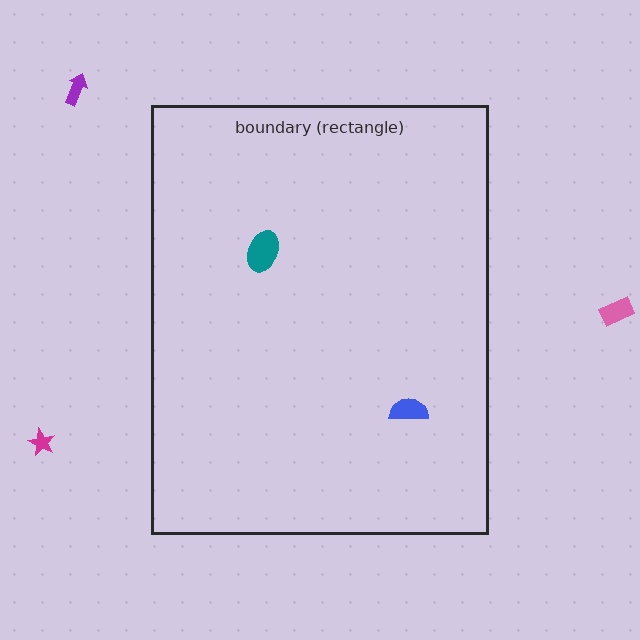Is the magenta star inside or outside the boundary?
Outside.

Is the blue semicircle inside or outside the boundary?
Inside.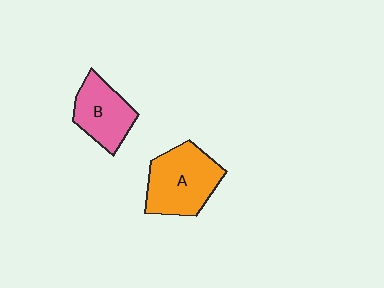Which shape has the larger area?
Shape A (orange).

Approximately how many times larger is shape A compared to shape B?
Approximately 1.3 times.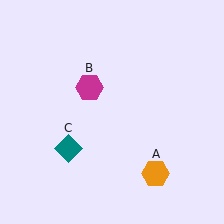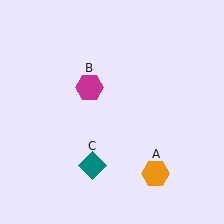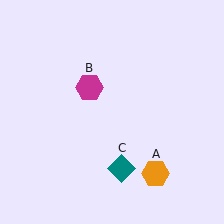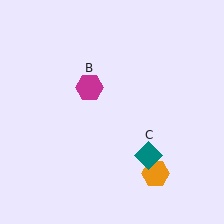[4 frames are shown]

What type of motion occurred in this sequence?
The teal diamond (object C) rotated counterclockwise around the center of the scene.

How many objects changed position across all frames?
1 object changed position: teal diamond (object C).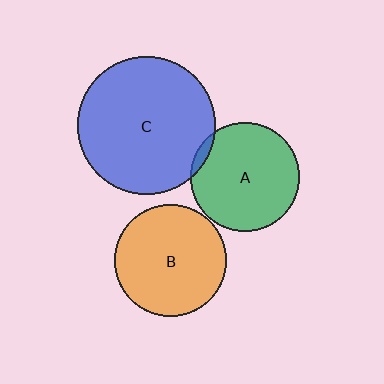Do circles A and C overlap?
Yes.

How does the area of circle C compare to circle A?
Approximately 1.6 times.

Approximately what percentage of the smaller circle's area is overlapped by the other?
Approximately 5%.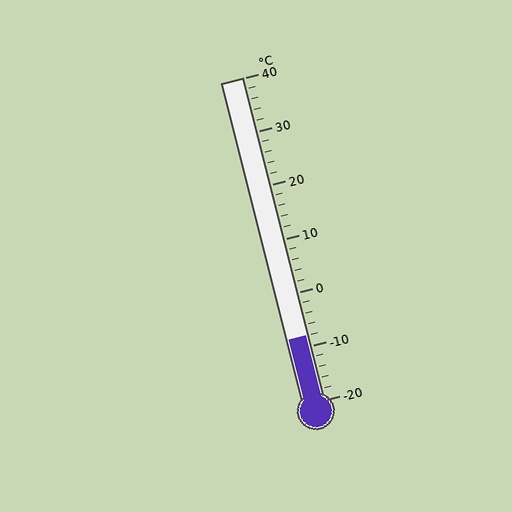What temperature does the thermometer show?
The thermometer shows approximately -8°C.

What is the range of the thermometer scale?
The thermometer scale ranges from -20°C to 40°C.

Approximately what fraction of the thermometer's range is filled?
The thermometer is filled to approximately 20% of its range.